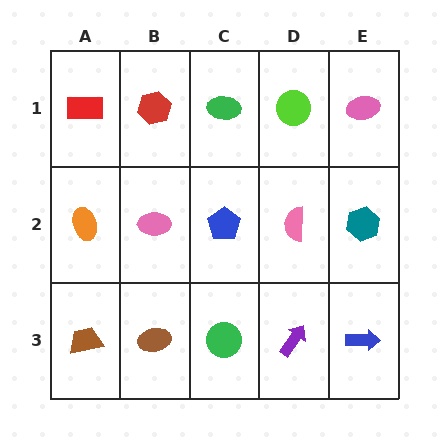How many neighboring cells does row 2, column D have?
4.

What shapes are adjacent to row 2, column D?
A lime circle (row 1, column D), a purple arrow (row 3, column D), a blue pentagon (row 2, column C), a teal hexagon (row 2, column E).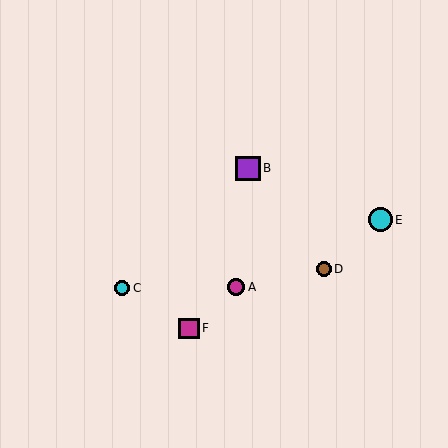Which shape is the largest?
The purple square (labeled B) is the largest.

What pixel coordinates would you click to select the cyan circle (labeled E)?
Click at (380, 220) to select the cyan circle E.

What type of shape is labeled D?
Shape D is a brown circle.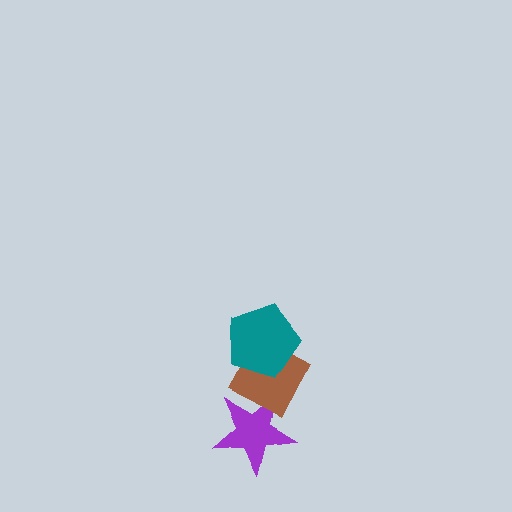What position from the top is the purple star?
The purple star is 3rd from the top.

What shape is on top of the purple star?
The brown diamond is on top of the purple star.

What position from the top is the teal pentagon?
The teal pentagon is 1st from the top.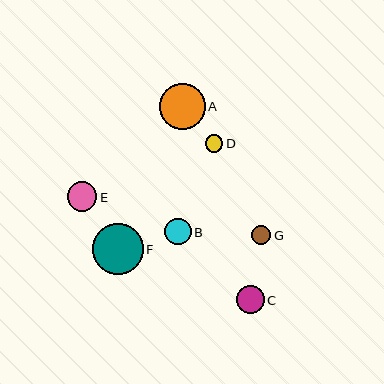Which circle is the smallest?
Circle D is the smallest with a size of approximately 18 pixels.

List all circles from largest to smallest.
From largest to smallest: F, A, E, C, B, G, D.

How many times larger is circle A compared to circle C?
Circle A is approximately 1.6 times the size of circle C.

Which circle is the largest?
Circle F is the largest with a size of approximately 51 pixels.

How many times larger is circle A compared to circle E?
Circle A is approximately 1.6 times the size of circle E.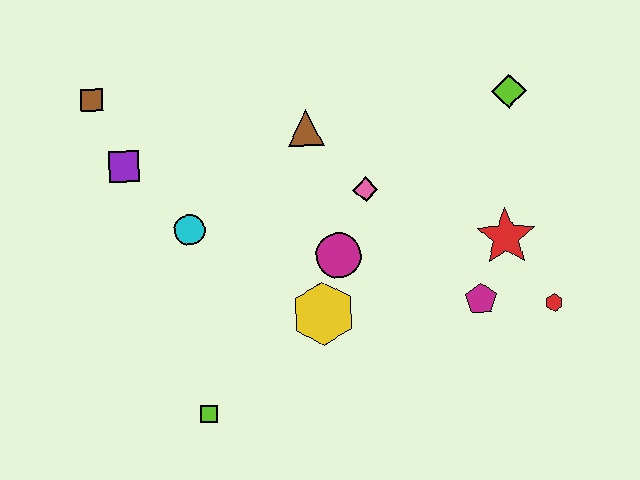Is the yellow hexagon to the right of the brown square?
Yes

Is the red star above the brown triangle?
No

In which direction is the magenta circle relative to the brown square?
The magenta circle is to the right of the brown square.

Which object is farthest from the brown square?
The red hexagon is farthest from the brown square.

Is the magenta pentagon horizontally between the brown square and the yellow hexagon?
No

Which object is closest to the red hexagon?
The magenta pentagon is closest to the red hexagon.